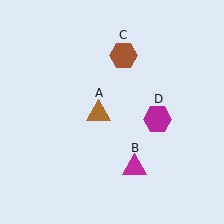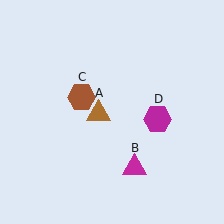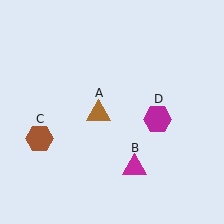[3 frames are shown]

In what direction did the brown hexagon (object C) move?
The brown hexagon (object C) moved down and to the left.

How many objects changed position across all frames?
1 object changed position: brown hexagon (object C).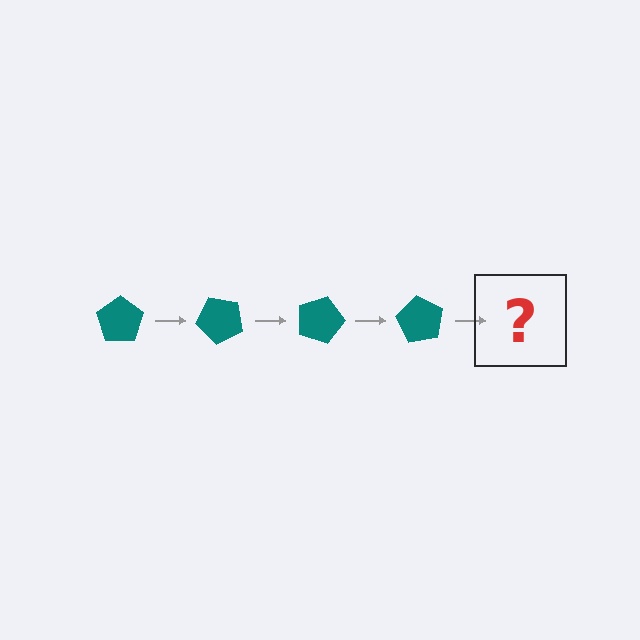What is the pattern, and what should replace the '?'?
The pattern is that the pentagon rotates 45 degrees each step. The '?' should be a teal pentagon rotated 180 degrees.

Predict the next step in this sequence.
The next step is a teal pentagon rotated 180 degrees.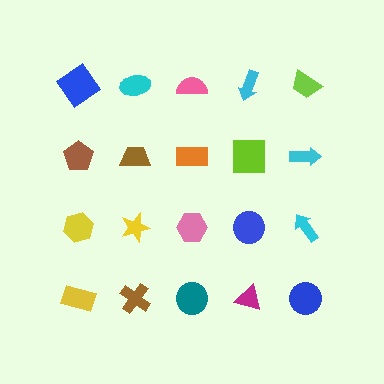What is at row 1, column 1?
A blue diamond.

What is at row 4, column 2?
A brown cross.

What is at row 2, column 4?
A lime square.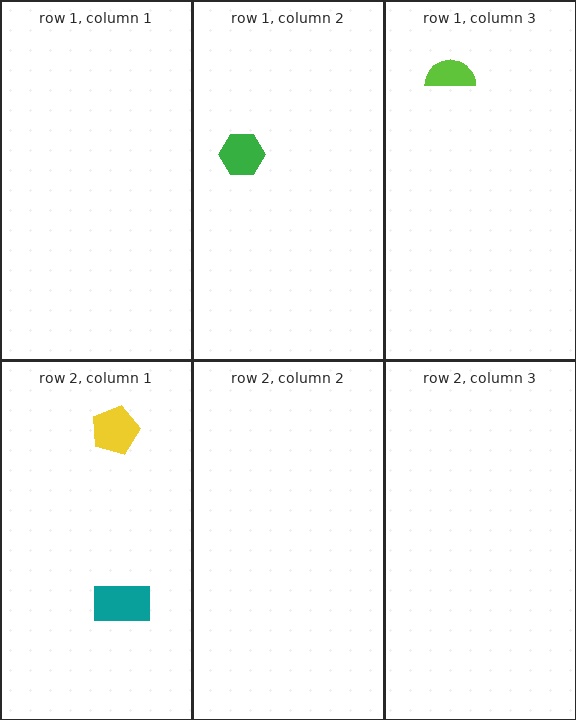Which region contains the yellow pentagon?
The row 2, column 1 region.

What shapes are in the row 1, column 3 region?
The lime semicircle.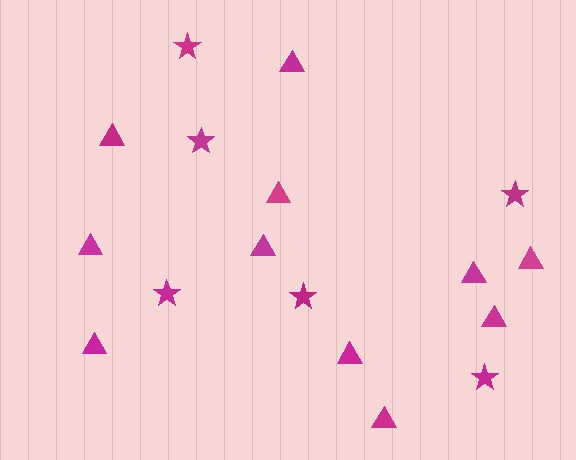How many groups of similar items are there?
There are 2 groups: one group of stars (6) and one group of triangles (11).